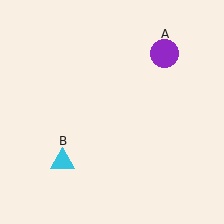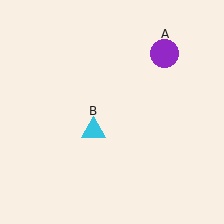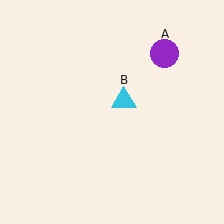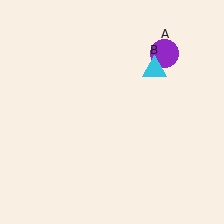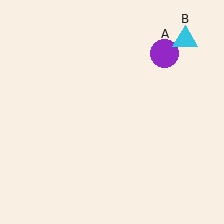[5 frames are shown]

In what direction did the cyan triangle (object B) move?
The cyan triangle (object B) moved up and to the right.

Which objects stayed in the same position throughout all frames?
Purple circle (object A) remained stationary.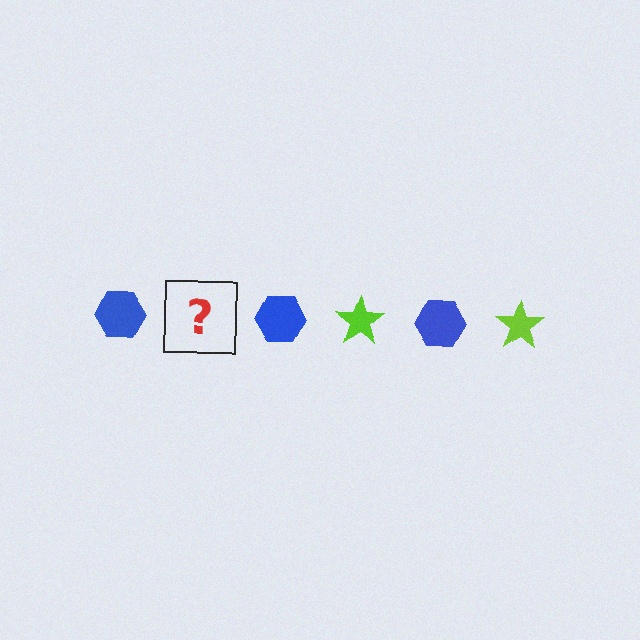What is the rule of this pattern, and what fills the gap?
The rule is that the pattern alternates between blue hexagon and lime star. The gap should be filled with a lime star.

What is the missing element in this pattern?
The missing element is a lime star.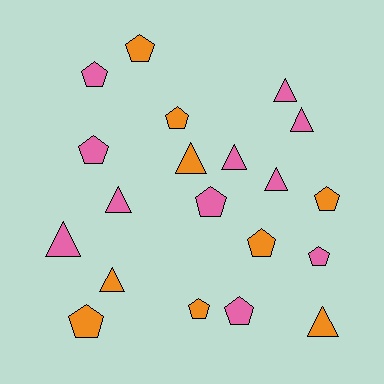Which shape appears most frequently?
Pentagon, with 11 objects.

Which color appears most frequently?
Pink, with 11 objects.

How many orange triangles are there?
There are 3 orange triangles.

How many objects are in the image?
There are 20 objects.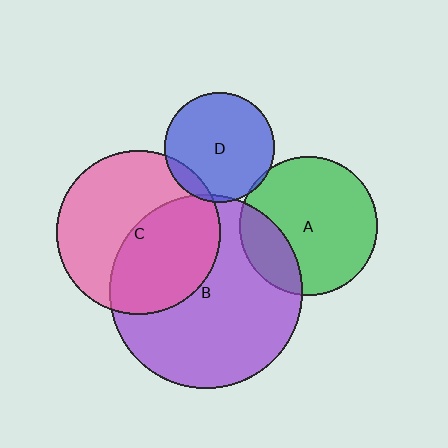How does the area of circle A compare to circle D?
Approximately 1.6 times.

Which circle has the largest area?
Circle B (purple).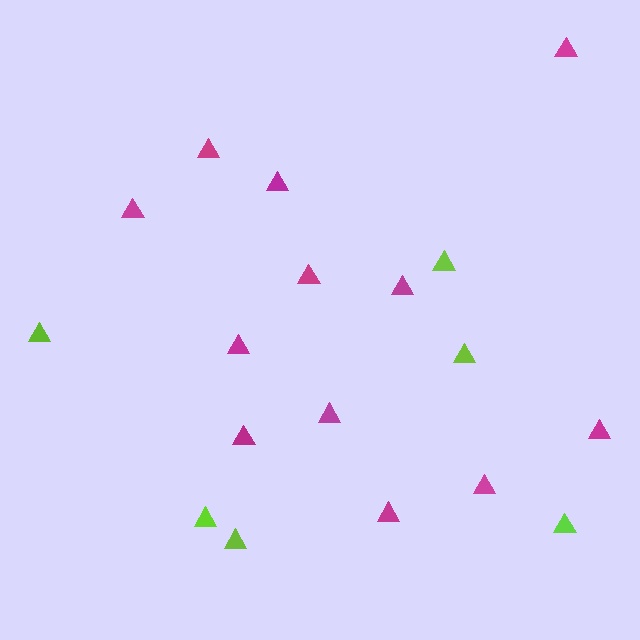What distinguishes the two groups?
There are 2 groups: one group of magenta triangles (12) and one group of lime triangles (6).